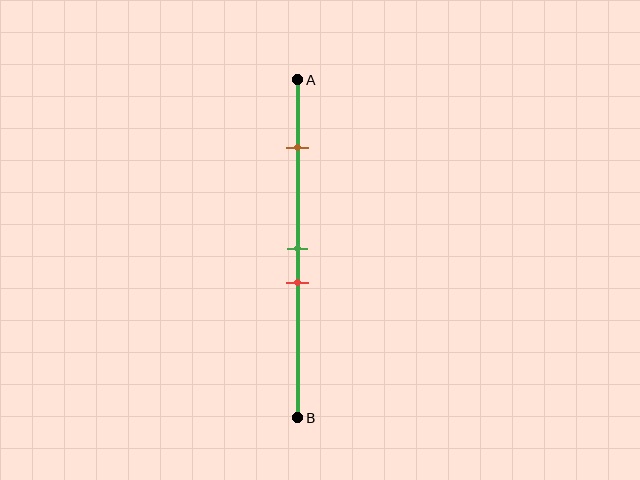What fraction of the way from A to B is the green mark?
The green mark is approximately 50% (0.5) of the way from A to B.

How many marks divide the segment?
There are 3 marks dividing the segment.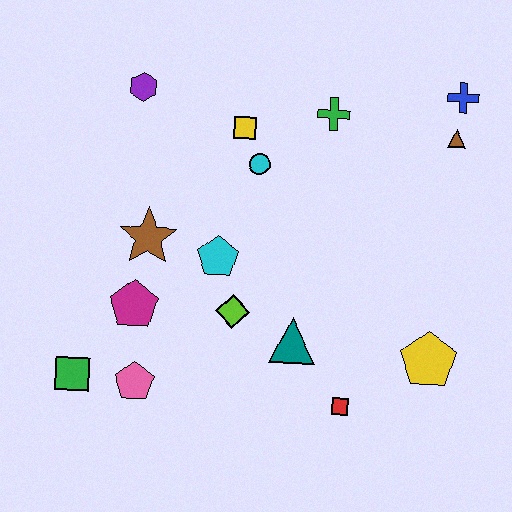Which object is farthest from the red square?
The purple hexagon is farthest from the red square.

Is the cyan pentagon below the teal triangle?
No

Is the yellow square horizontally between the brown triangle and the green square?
Yes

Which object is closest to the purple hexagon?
The yellow square is closest to the purple hexagon.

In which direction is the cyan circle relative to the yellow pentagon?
The cyan circle is above the yellow pentagon.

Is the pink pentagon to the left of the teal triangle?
Yes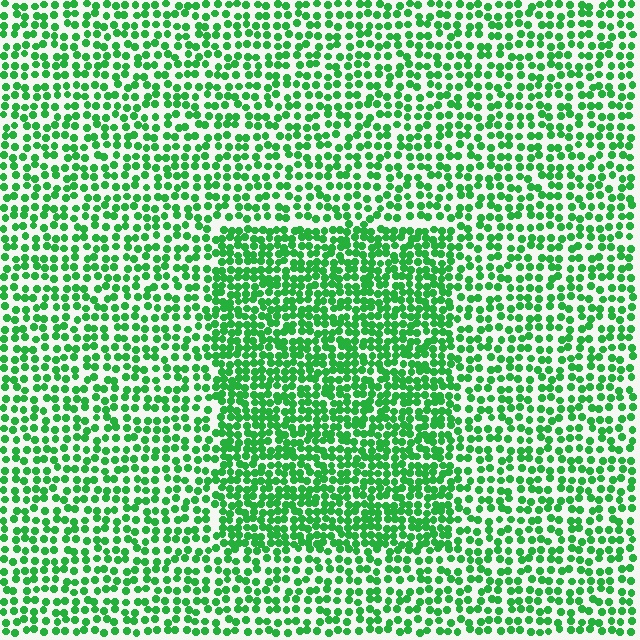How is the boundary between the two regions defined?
The boundary is defined by a change in element density (approximately 1.7x ratio). All elements are the same color, size, and shape.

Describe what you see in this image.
The image contains small green elements arranged at two different densities. A rectangle-shaped region is visible where the elements are more densely packed than the surrounding area.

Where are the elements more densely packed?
The elements are more densely packed inside the rectangle boundary.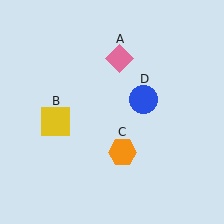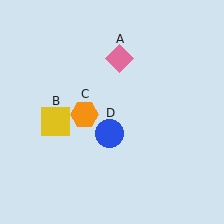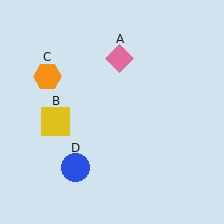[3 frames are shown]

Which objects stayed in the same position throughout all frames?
Pink diamond (object A) and yellow square (object B) remained stationary.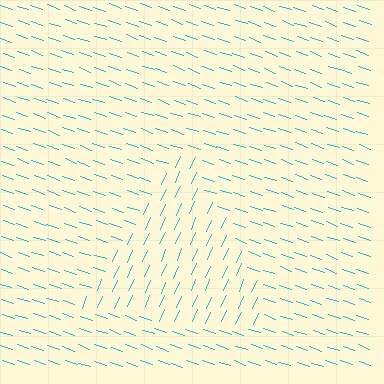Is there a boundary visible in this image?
Yes, there is a texture boundary formed by a change in line orientation.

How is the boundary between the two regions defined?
The boundary is defined purely by a change in line orientation (approximately 85 degrees difference). All lines are the same color and thickness.